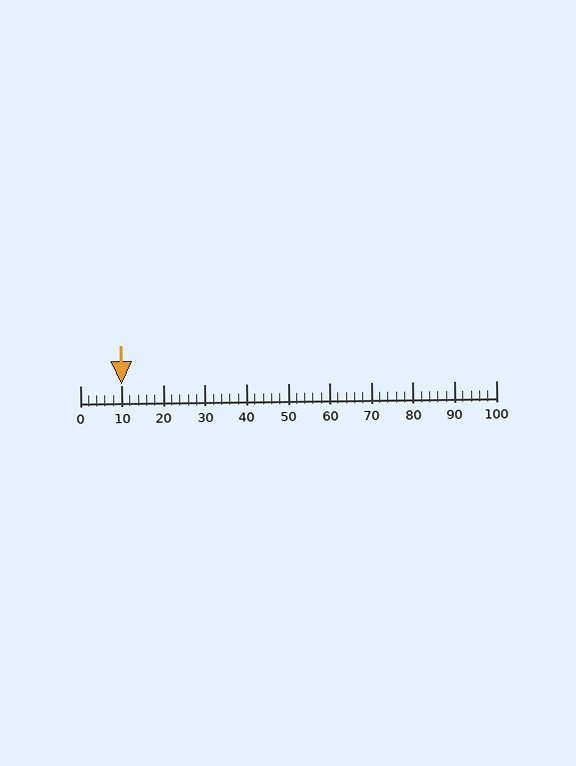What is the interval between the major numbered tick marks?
The major tick marks are spaced 10 units apart.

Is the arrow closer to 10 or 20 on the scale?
The arrow is closer to 10.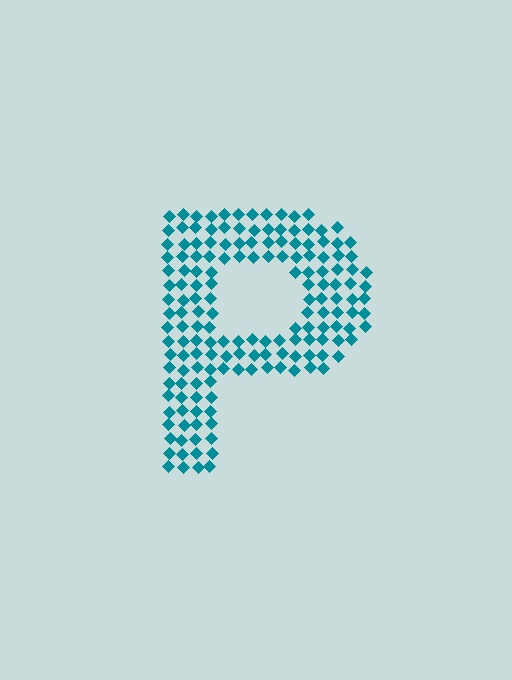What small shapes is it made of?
It is made of small diamonds.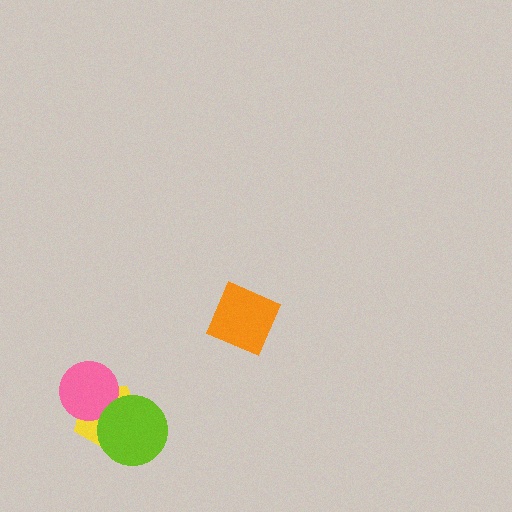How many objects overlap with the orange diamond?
0 objects overlap with the orange diamond.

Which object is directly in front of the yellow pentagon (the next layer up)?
The pink circle is directly in front of the yellow pentagon.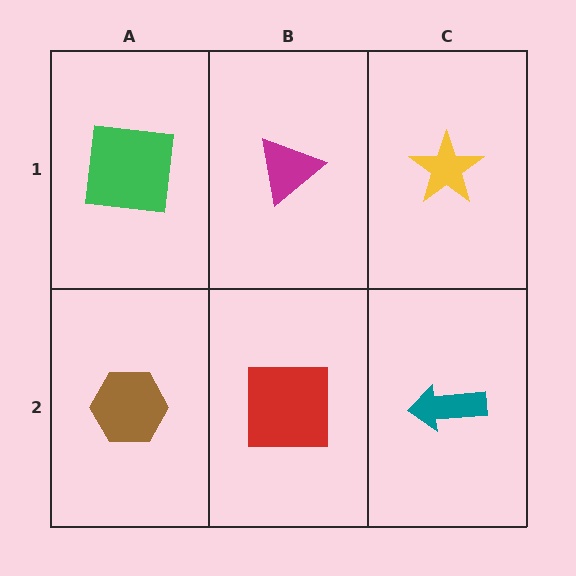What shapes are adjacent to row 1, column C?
A teal arrow (row 2, column C), a magenta triangle (row 1, column B).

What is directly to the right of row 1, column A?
A magenta triangle.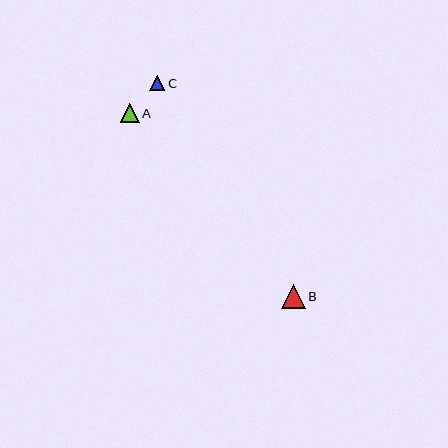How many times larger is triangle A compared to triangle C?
Triangle A is approximately 1.2 times the size of triangle C.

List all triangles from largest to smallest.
From largest to smallest: B, A, C.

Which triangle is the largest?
Triangle B is the largest with a size of approximately 23 pixels.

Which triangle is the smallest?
Triangle C is the smallest with a size of approximately 15 pixels.